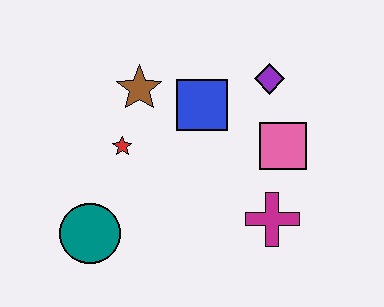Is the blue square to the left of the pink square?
Yes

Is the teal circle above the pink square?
No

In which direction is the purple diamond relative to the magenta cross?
The purple diamond is above the magenta cross.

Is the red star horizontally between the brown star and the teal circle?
Yes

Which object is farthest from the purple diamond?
The teal circle is farthest from the purple diamond.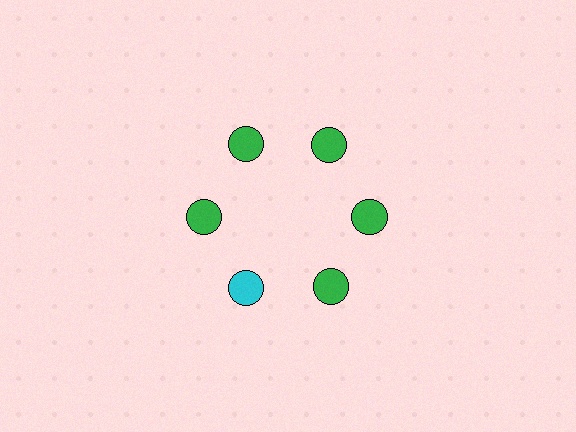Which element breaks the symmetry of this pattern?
The cyan circle at roughly the 7 o'clock position breaks the symmetry. All other shapes are green circles.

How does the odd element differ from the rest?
It has a different color: cyan instead of green.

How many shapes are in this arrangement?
There are 6 shapes arranged in a ring pattern.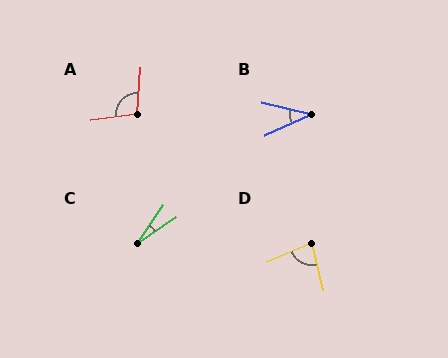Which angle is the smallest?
C, at approximately 22 degrees.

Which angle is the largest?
A, at approximately 101 degrees.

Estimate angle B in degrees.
Approximately 38 degrees.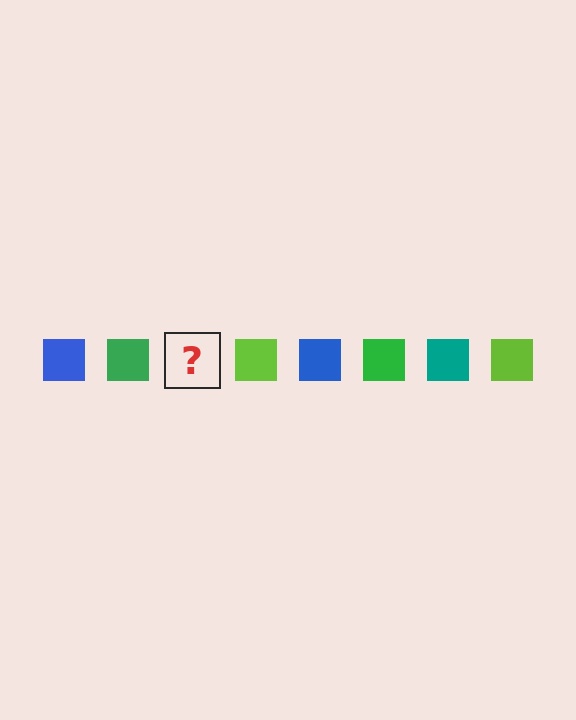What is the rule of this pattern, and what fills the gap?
The rule is that the pattern cycles through blue, green, teal, lime squares. The gap should be filled with a teal square.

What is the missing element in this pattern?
The missing element is a teal square.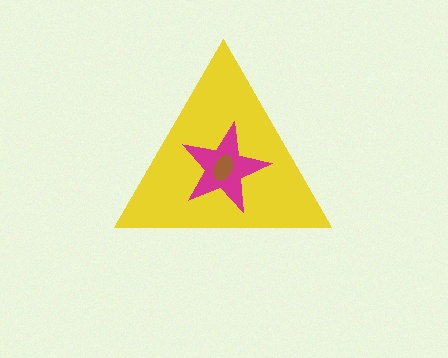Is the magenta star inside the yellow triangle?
Yes.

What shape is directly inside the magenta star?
The brown ellipse.